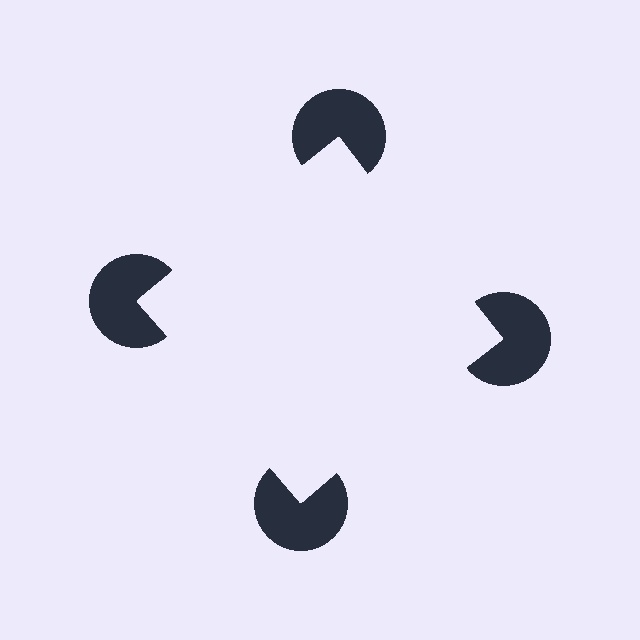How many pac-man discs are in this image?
There are 4 — one at each vertex of the illusory square.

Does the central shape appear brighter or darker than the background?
It typically appears slightly brighter than the background, even though no actual brightness change is drawn.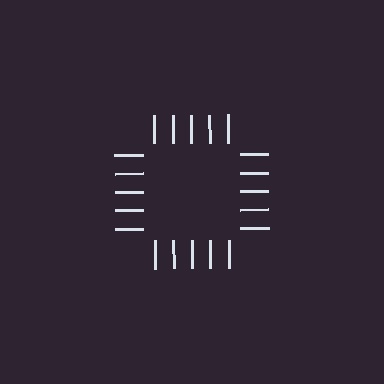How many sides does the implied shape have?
4 sides — the line-ends trace a square.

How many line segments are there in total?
20 — 5 along each of the 4 edges.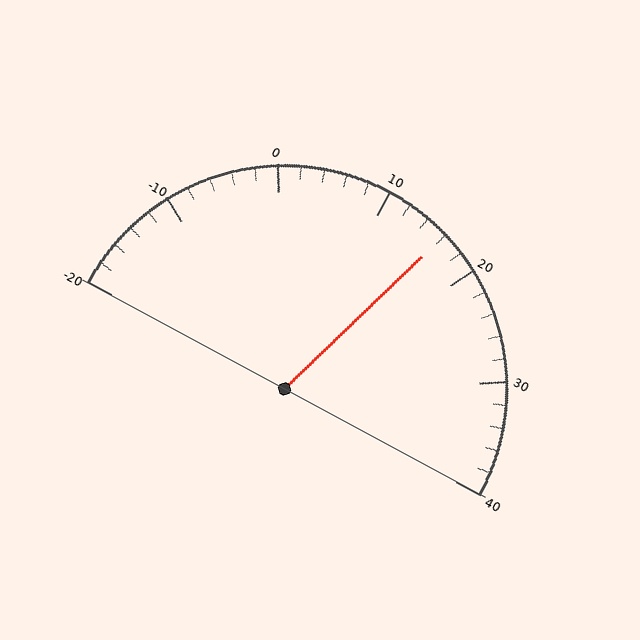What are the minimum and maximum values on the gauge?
The gauge ranges from -20 to 40.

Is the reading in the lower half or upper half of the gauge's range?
The reading is in the upper half of the range (-20 to 40).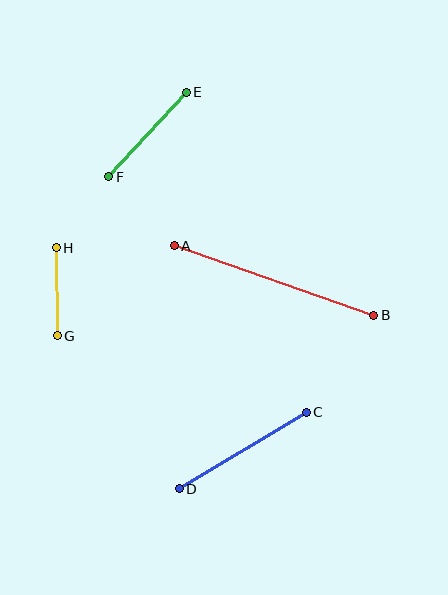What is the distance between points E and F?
The distance is approximately 115 pixels.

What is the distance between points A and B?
The distance is approximately 211 pixels.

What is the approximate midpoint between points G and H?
The midpoint is at approximately (57, 292) pixels.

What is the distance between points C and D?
The distance is approximately 148 pixels.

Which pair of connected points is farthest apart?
Points A and B are farthest apart.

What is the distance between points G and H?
The distance is approximately 88 pixels.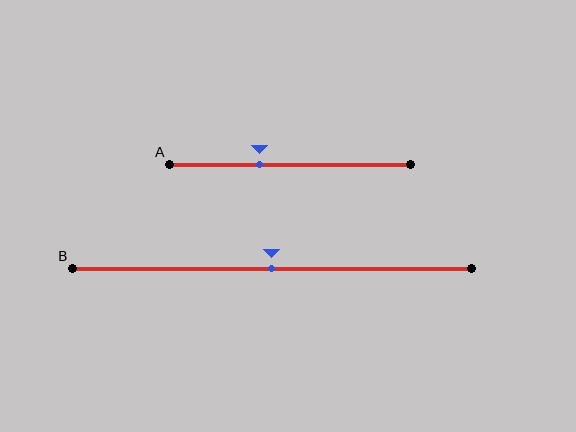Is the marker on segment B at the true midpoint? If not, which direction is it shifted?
Yes, the marker on segment B is at the true midpoint.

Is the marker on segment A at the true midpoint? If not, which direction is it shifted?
No, the marker on segment A is shifted to the left by about 13% of the segment length.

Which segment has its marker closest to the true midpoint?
Segment B has its marker closest to the true midpoint.